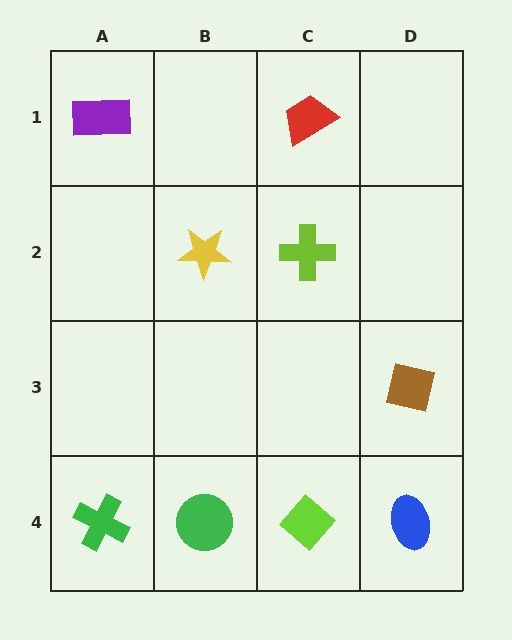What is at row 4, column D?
A blue ellipse.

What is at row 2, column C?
A lime cross.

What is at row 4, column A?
A green cross.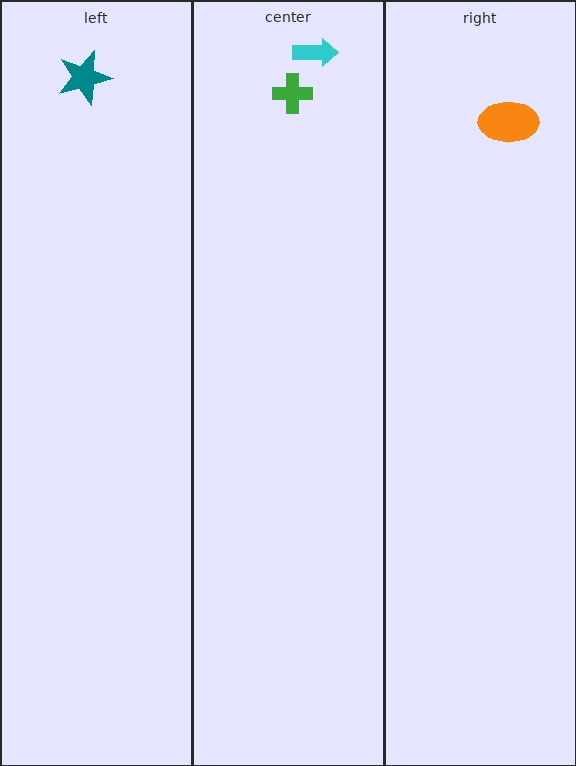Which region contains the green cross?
The center region.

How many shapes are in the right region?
1.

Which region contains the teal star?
The left region.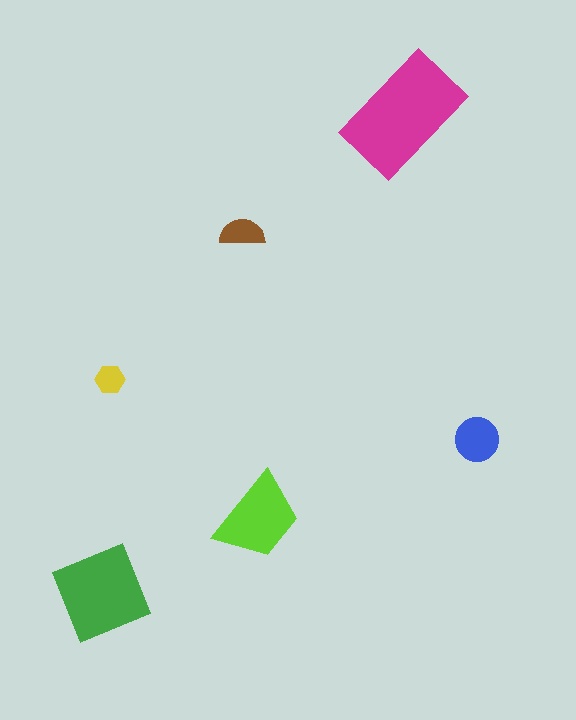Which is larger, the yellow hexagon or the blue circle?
The blue circle.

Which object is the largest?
The magenta rectangle.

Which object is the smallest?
The yellow hexagon.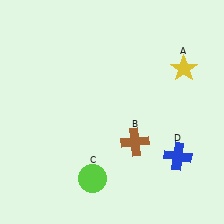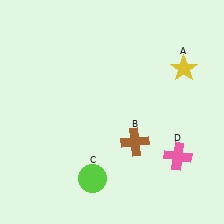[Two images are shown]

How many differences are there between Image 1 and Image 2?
There is 1 difference between the two images.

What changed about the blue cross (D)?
In Image 1, D is blue. In Image 2, it changed to pink.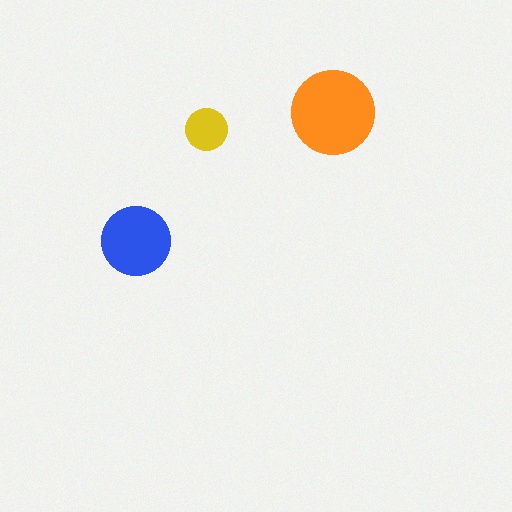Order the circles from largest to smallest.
the orange one, the blue one, the yellow one.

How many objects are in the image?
There are 3 objects in the image.